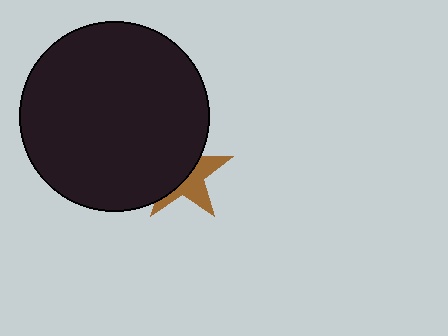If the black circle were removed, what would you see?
You would see the complete brown star.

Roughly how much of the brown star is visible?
A small part of it is visible (roughly 43%).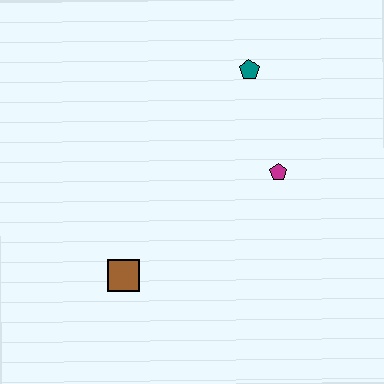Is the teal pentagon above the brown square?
Yes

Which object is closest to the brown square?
The magenta pentagon is closest to the brown square.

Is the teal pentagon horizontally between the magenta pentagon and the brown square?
Yes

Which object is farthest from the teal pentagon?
The brown square is farthest from the teal pentagon.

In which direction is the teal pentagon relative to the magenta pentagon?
The teal pentagon is above the magenta pentagon.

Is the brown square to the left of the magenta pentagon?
Yes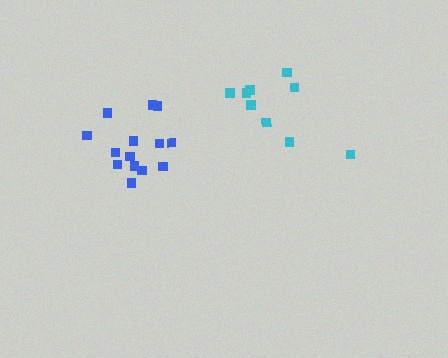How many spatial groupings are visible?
There are 2 spatial groupings.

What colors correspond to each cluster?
The clusters are colored: cyan, blue.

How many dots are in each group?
Group 1: 9 dots, Group 2: 14 dots (23 total).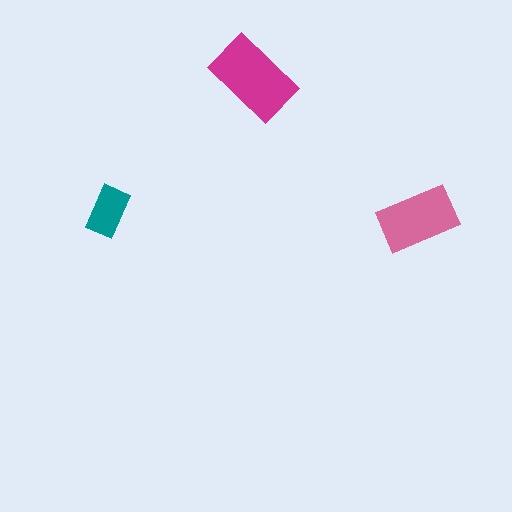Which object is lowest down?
The pink rectangle is bottommost.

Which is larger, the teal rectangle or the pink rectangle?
The pink one.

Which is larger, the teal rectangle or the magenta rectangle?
The magenta one.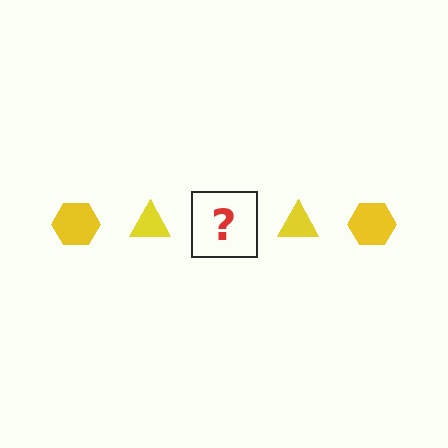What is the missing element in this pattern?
The missing element is a yellow hexagon.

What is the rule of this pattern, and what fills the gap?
The rule is that the pattern cycles through hexagon, triangle shapes in yellow. The gap should be filled with a yellow hexagon.